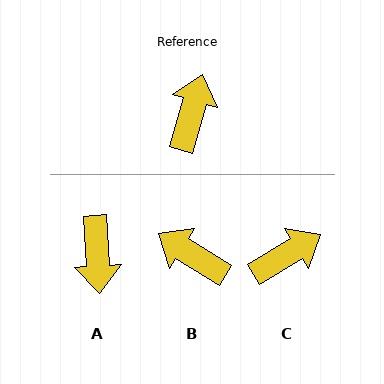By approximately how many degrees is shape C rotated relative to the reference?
Approximately 43 degrees clockwise.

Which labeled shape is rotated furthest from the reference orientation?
A, about 161 degrees away.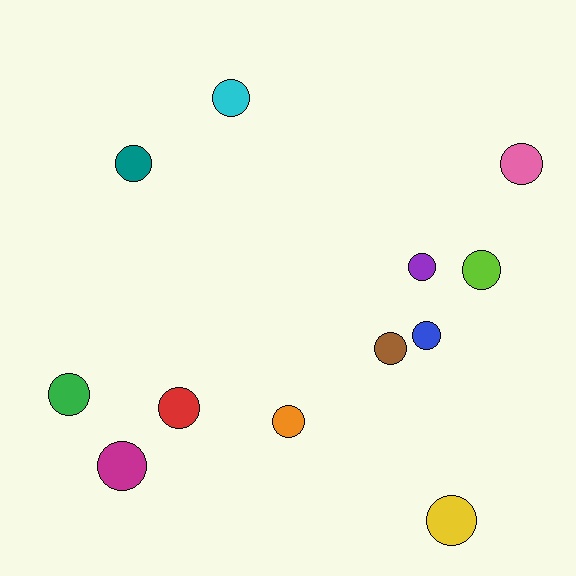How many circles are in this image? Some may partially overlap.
There are 12 circles.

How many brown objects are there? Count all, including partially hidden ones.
There is 1 brown object.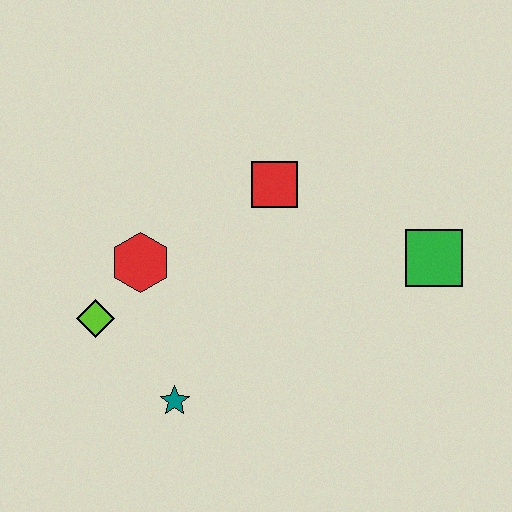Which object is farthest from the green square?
The lime diamond is farthest from the green square.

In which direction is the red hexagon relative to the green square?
The red hexagon is to the left of the green square.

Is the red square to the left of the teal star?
No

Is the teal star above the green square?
No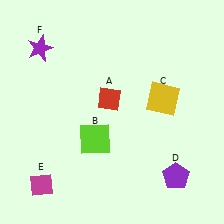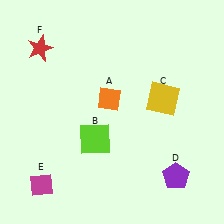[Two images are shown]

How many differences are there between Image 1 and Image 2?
There are 2 differences between the two images.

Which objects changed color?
A changed from red to orange. F changed from purple to red.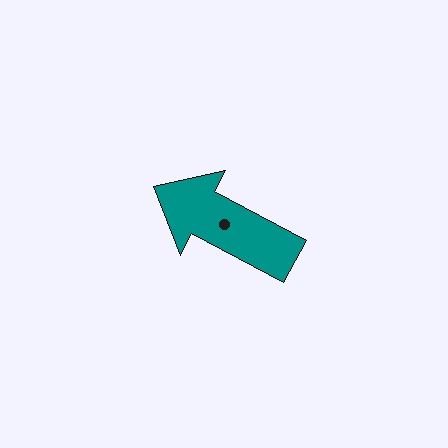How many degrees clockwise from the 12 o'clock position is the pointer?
Approximately 298 degrees.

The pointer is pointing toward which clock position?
Roughly 10 o'clock.